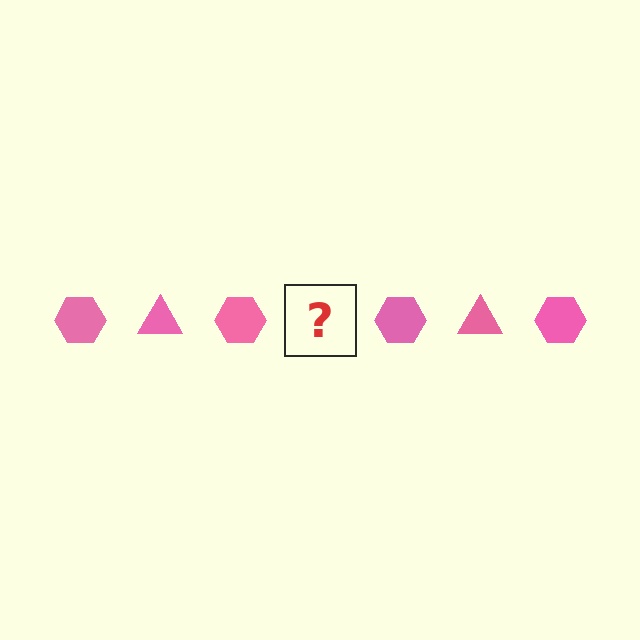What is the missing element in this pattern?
The missing element is a pink triangle.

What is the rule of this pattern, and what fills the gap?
The rule is that the pattern cycles through hexagon, triangle shapes in pink. The gap should be filled with a pink triangle.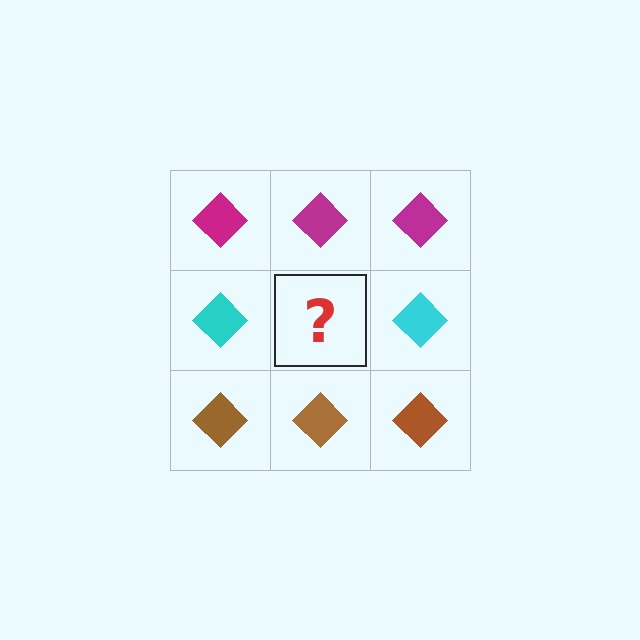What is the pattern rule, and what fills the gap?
The rule is that each row has a consistent color. The gap should be filled with a cyan diamond.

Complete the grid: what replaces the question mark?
The question mark should be replaced with a cyan diamond.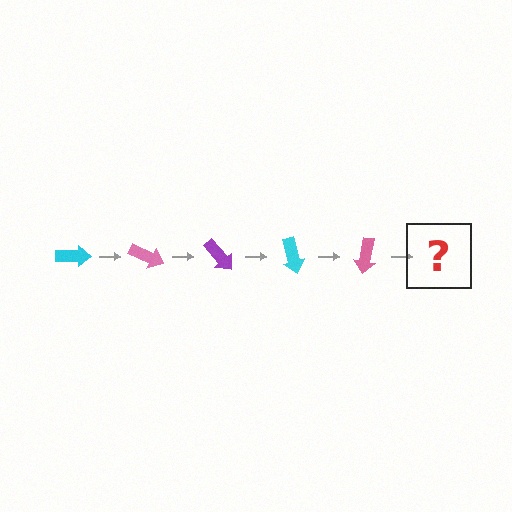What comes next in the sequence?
The next element should be a purple arrow, rotated 125 degrees from the start.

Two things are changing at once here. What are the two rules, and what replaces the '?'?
The two rules are that it rotates 25 degrees each step and the color cycles through cyan, pink, and purple. The '?' should be a purple arrow, rotated 125 degrees from the start.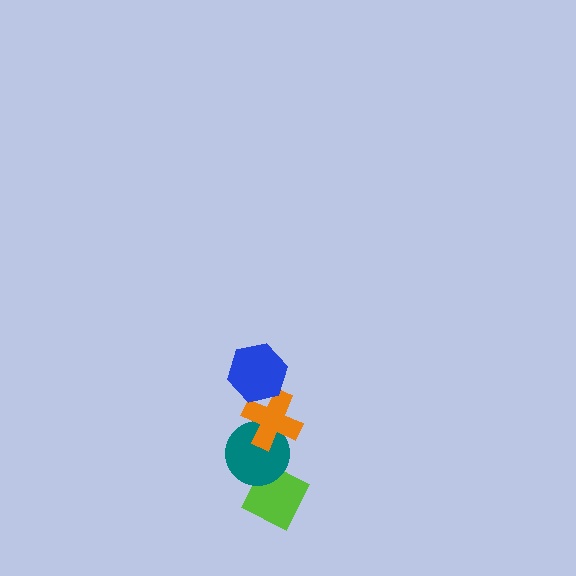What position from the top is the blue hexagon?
The blue hexagon is 1st from the top.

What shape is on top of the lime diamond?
The teal circle is on top of the lime diamond.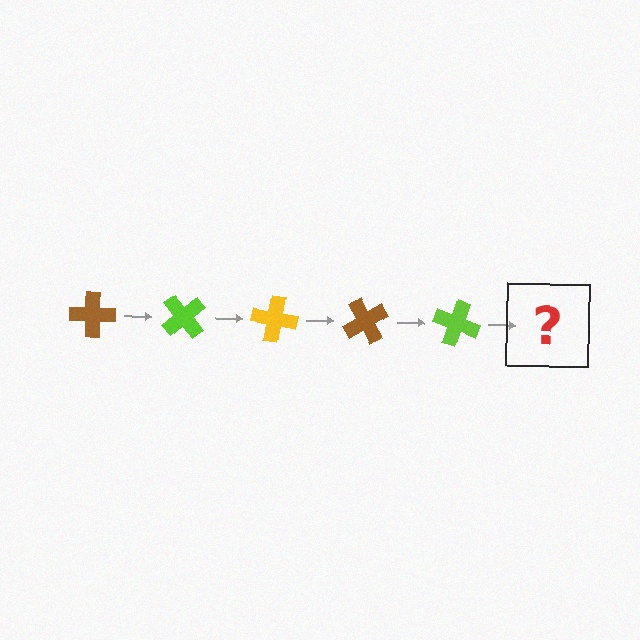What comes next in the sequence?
The next element should be a yellow cross, rotated 250 degrees from the start.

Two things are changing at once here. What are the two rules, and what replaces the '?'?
The two rules are that it rotates 50 degrees each step and the color cycles through brown, lime, and yellow. The '?' should be a yellow cross, rotated 250 degrees from the start.